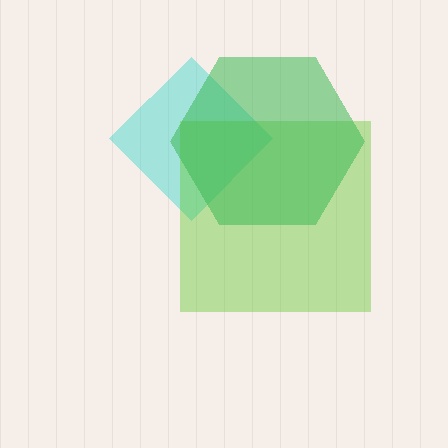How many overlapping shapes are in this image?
There are 3 overlapping shapes in the image.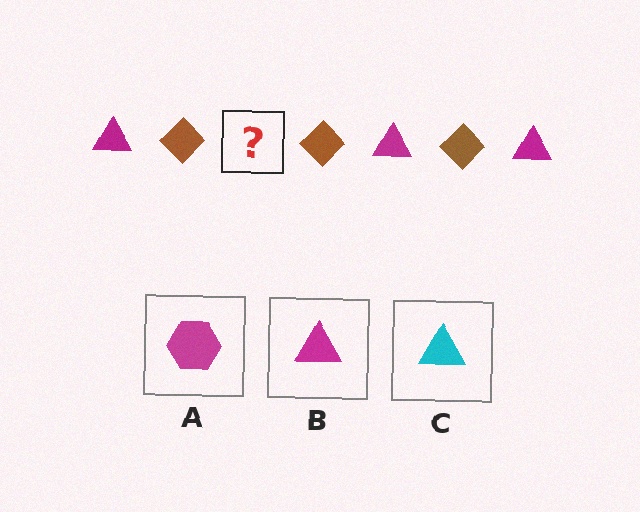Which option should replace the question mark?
Option B.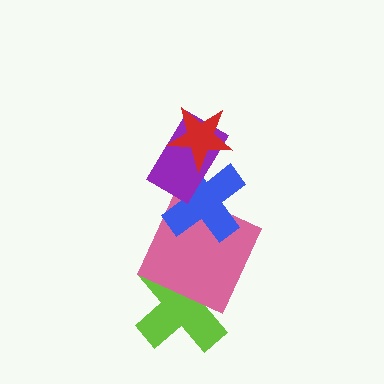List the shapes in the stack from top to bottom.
From top to bottom: the red star, the purple rectangle, the blue cross, the pink square, the lime cross.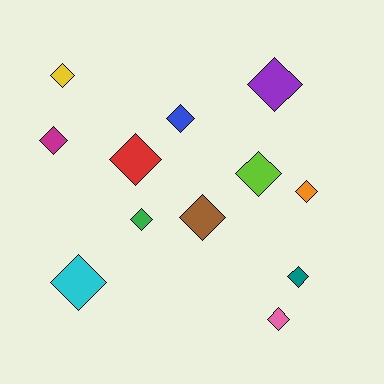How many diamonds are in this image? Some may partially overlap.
There are 12 diamonds.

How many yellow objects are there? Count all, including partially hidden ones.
There is 1 yellow object.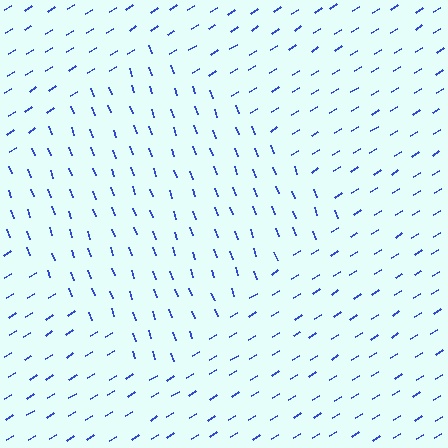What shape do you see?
I see a diamond.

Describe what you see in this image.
The image is filled with small blue line segments. A diamond region in the image has lines oriented differently from the surrounding lines, creating a visible texture boundary.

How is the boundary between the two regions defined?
The boundary is defined purely by a change in line orientation (approximately 78 degrees difference). All lines are the same color and thickness.